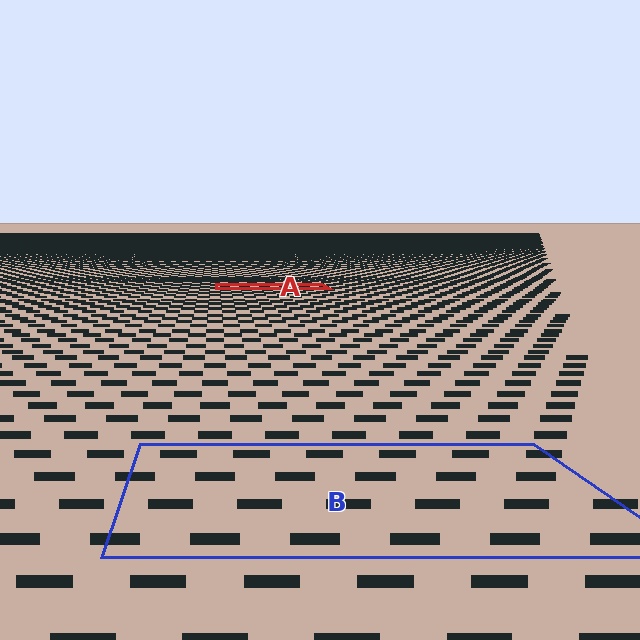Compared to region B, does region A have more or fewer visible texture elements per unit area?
Region A has more texture elements per unit area — they are packed more densely because it is farther away.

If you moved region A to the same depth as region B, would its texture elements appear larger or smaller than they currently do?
They would appear larger. At a closer depth, the same texture elements are projected at a bigger on-screen size.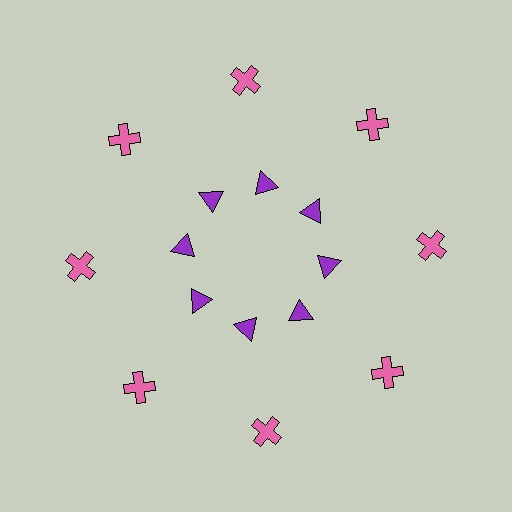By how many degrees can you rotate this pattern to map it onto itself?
The pattern maps onto itself every 45 degrees of rotation.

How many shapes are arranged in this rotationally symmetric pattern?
There are 16 shapes, arranged in 8 groups of 2.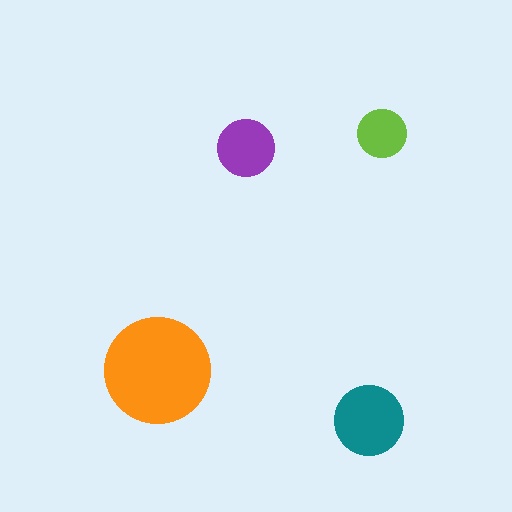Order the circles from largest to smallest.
the orange one, the teal one, the purple one, the lime one.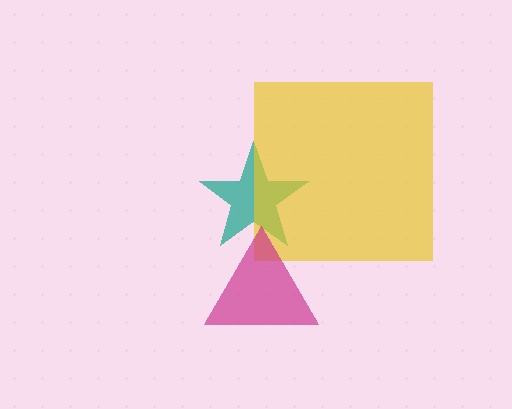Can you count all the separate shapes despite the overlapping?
Yes, there are 3 separate shapes.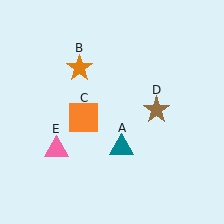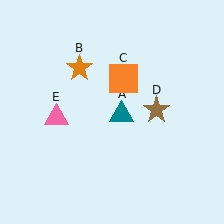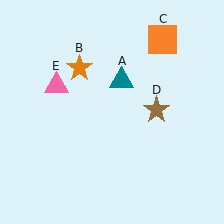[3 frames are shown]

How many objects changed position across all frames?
3 objects changed position: teal triangle (object A), orange square (object C), pink triangle (object E).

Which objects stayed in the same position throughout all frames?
Orange star (object B) and brown star (object D) remained stationary.